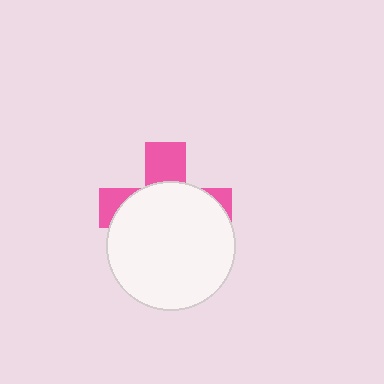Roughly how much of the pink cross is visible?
A small part of it is visible (roughly 32%).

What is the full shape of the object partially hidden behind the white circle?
The partially hidden object is a pink cross.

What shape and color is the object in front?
The object in front is a white circle.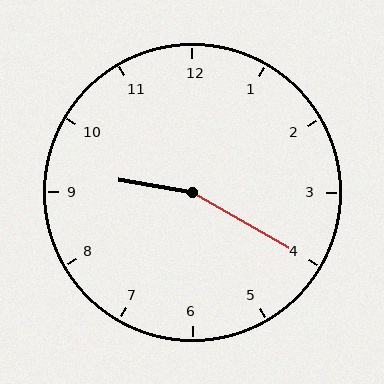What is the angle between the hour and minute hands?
Approximately 160 degrees.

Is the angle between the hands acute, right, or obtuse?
It is obtuse.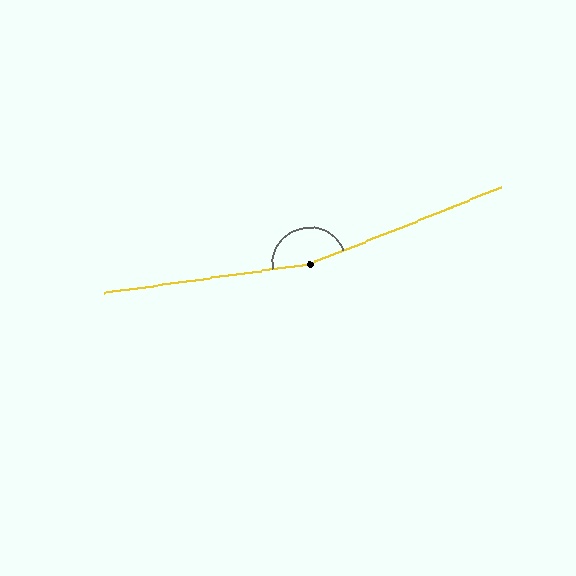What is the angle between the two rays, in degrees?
Approximately 166 degrees.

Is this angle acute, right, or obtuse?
It is obtuse.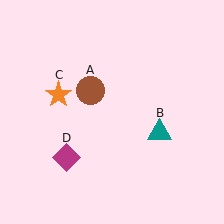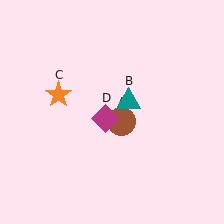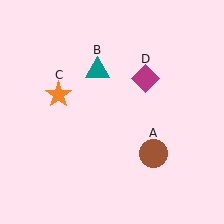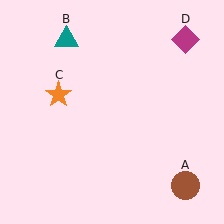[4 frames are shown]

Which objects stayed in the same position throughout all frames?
Orange star (object C) remained stationary.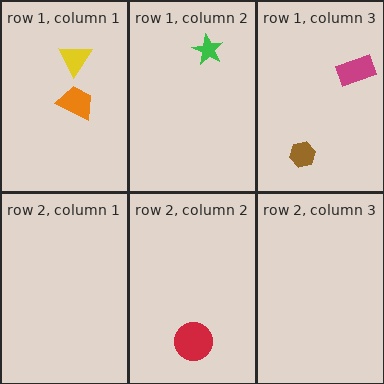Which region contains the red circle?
The row 2, column 2 region.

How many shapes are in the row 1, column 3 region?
2.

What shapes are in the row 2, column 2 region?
The red circle.